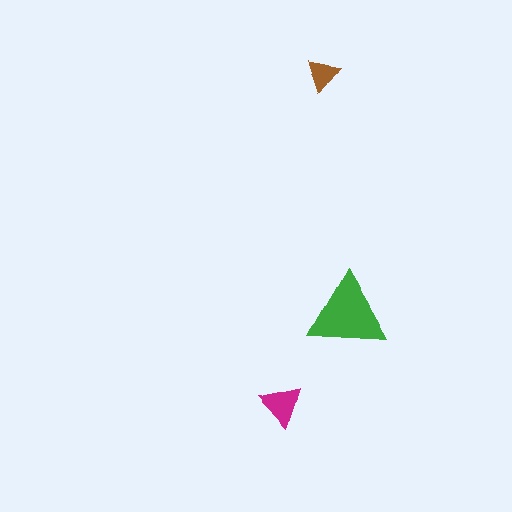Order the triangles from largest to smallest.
the green one, the magenta one, the brown one.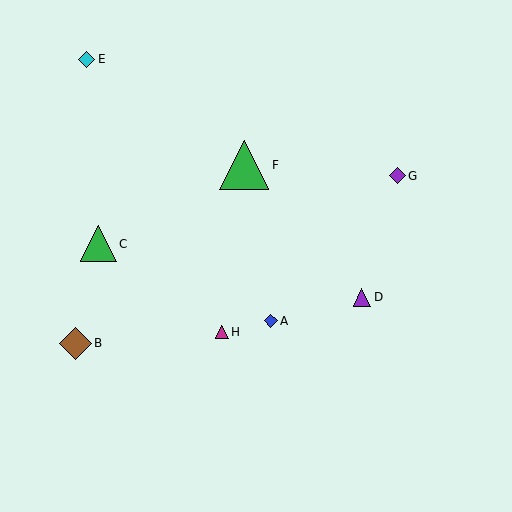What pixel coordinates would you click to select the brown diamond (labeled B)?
Click at (76, 343) to select the brown diamond B.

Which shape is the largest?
The green triangle (labeled F) is the largest.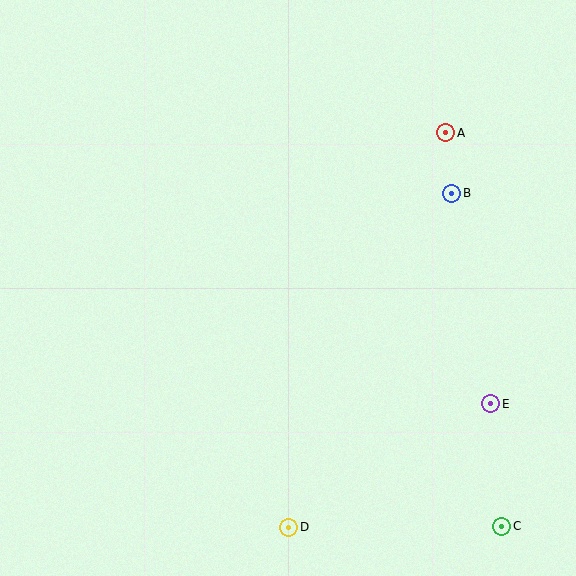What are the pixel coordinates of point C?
Point C is at (502, 526).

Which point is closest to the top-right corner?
Point A is closest to the top-right corner.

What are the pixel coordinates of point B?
Point B is at (452, 193).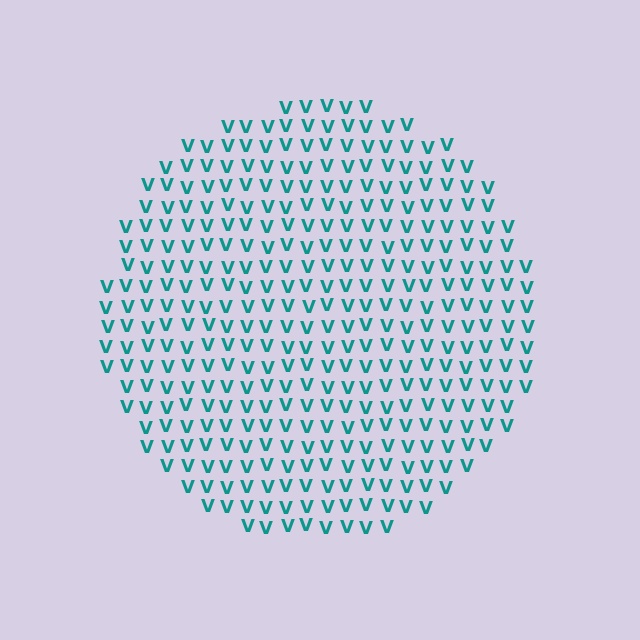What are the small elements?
The small elements are letter V's.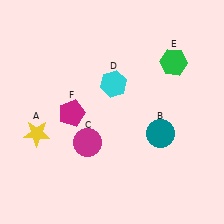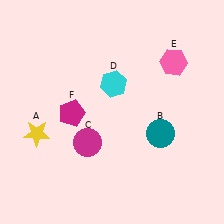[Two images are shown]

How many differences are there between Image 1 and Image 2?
There is 1 difference between the two images.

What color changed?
The hexagon (E) changed from green in Image 1 to pink in Image 2.